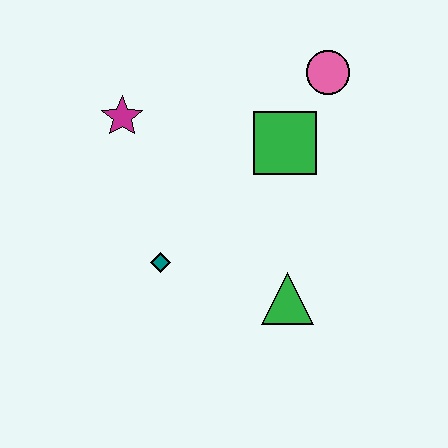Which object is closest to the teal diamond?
The green triangle is closest to the teal diamond.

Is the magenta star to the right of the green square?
No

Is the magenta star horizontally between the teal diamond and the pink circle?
No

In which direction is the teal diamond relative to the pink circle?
The teal diamond is below the pink circle.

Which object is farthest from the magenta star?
The green triangle is farthest from the magenta star.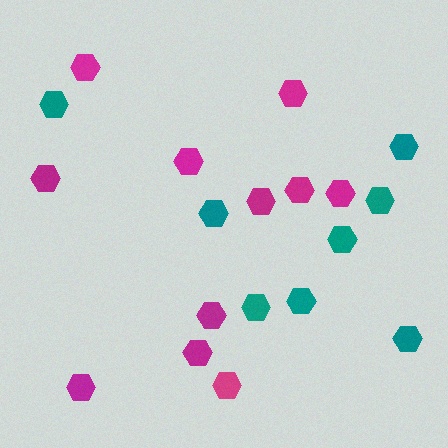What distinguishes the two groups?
There are 2 groups: one group of magenta hexagons (11) and one group of teal hexagons (8).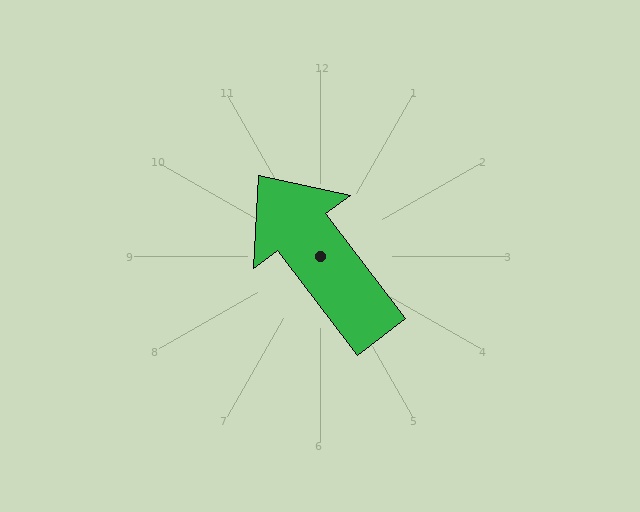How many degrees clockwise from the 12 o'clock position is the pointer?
Approximately 323 degrees.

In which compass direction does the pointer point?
Northwest.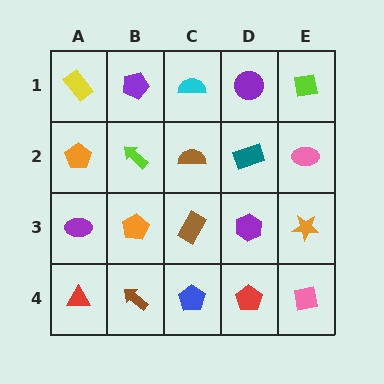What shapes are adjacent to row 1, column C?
A brown semicircle (row 2, column C), a purple pentagon (row 1, column B), a purple circle (row 1, column D).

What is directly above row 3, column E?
A pink ellipse.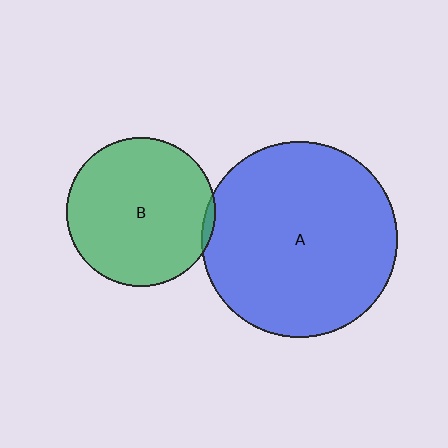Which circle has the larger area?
Circle A (blue).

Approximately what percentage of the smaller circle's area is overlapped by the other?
Approximately 5%.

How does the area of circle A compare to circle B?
Approximately 1.7 times.